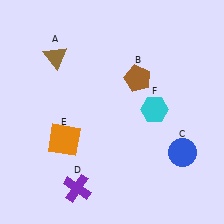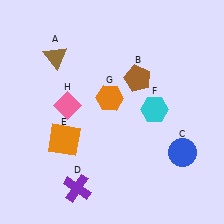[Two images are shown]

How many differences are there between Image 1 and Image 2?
There are 2 differences between the two images.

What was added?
An orange hexagon (G), a pink diamond (H) were added in Image 2.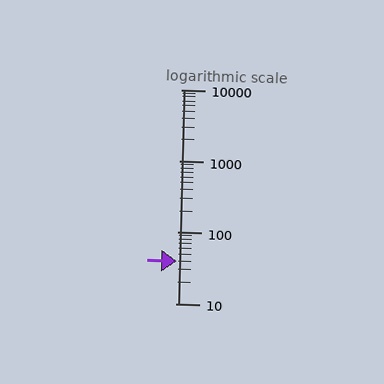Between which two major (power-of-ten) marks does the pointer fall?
The pointer is between 10 and 100.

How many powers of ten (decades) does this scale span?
The scale spans 3 decades, from 10 to 10000.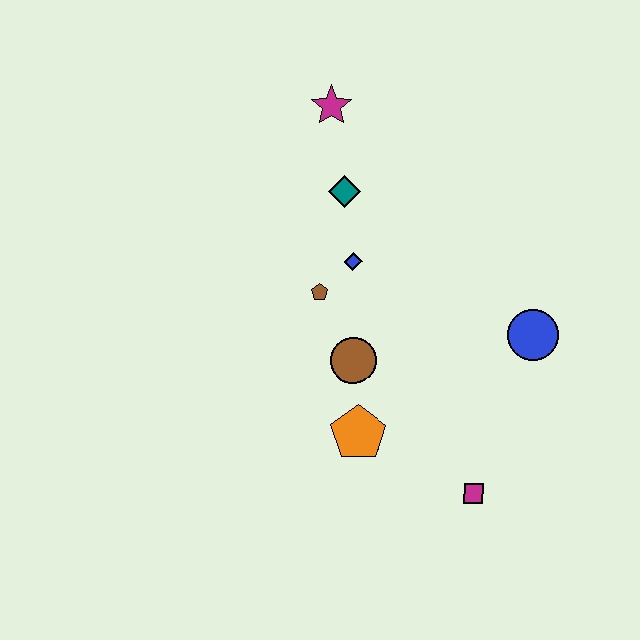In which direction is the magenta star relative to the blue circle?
The magenta star is above the blue circle.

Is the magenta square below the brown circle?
Yes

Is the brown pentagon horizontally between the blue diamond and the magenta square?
No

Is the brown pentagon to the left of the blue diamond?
Yes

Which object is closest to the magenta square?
The orange pentagon is closest to the magenta square.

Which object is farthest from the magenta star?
The magenta square is farthest from the magenta star.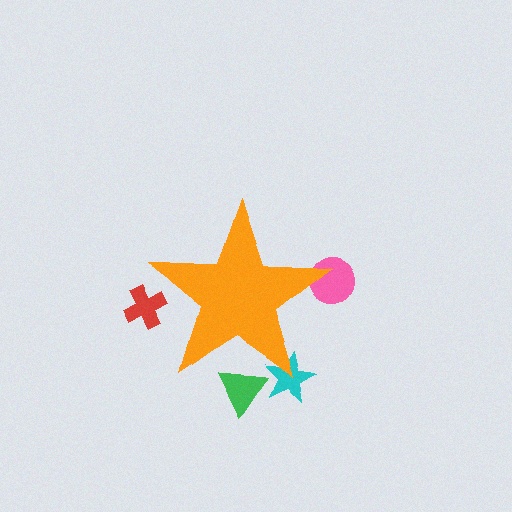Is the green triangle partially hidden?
Yes, the green triangle is partially hidden behind the orange star.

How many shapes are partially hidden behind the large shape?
4 shapes are partially hidden.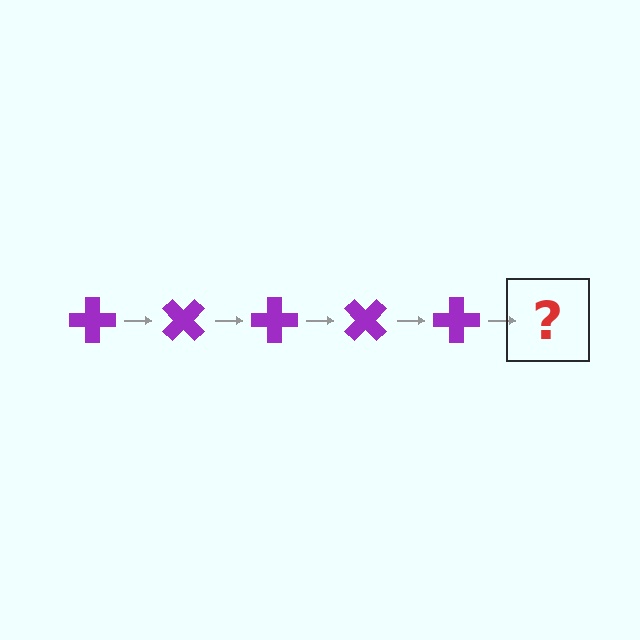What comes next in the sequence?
The next element should be a purple cross rotated 225 degrees.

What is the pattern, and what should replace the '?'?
The pattern is that the cross rotates 45 degrees each step. The '?' should be a purple cross rotated 225 degrees.